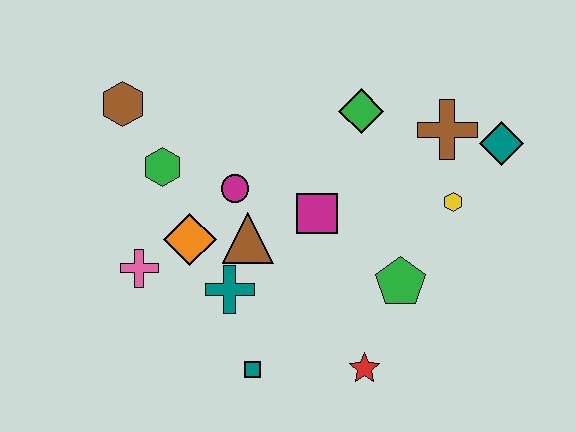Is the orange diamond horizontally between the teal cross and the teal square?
No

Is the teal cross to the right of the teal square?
No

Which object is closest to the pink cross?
The orange diamond is closest to the pink cross.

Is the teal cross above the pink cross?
No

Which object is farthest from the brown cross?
The pink cross is farthest from the brown cross.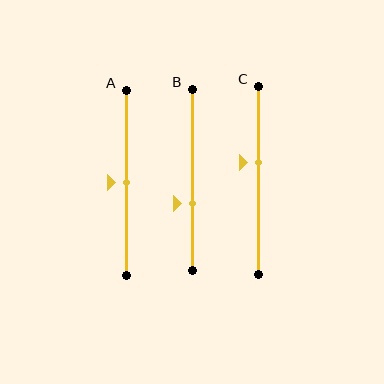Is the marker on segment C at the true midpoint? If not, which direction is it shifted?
No, the marker on segment C is shifted upward by about 10% of the segment length.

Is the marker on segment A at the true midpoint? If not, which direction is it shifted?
Yes, the marker on segment A is at the true midpoint.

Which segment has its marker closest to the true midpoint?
Segment A has its marker closest to the true midpoint.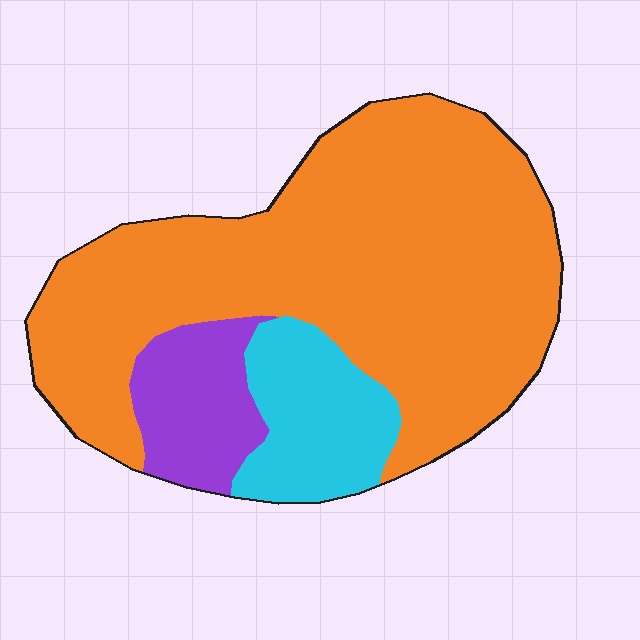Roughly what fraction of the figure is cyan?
Cyan covers roughly 15% of the figure.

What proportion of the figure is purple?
Purple takes up about one eighth (1/8) of the figure.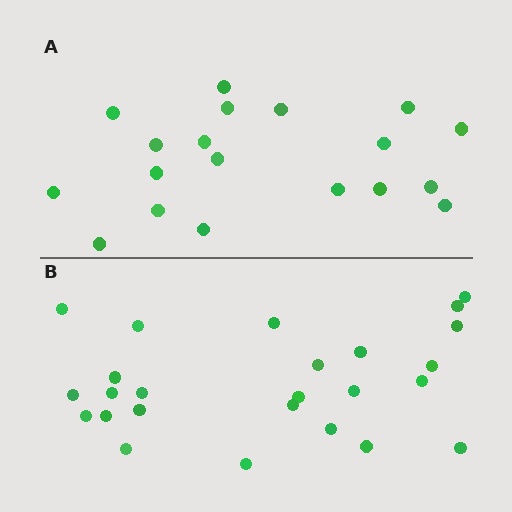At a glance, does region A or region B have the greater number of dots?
Region B (the bottom region) has more dots.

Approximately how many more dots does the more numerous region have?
Region B has about 6 more dots than region A.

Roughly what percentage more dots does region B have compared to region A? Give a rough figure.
About 30% more.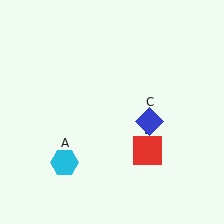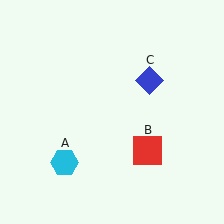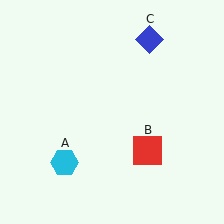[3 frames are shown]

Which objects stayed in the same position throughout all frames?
Cyan hexagon (object A) and red square (object B) remained stationary.